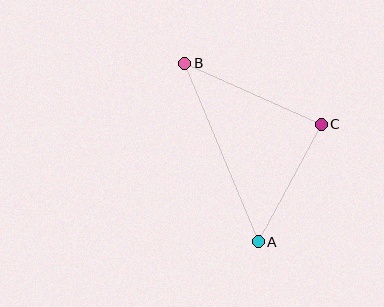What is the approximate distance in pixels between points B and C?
The distance between B and C is approximately 150 pixels.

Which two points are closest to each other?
Points A and C are closest to each other.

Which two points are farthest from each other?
Points A and B are farthest from each other.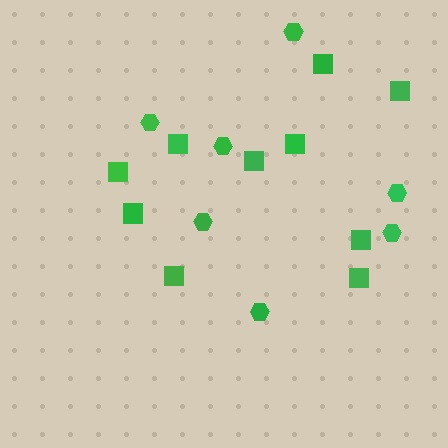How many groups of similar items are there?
There are 2 groups: one group of squares (10) and one group of hexagons (7).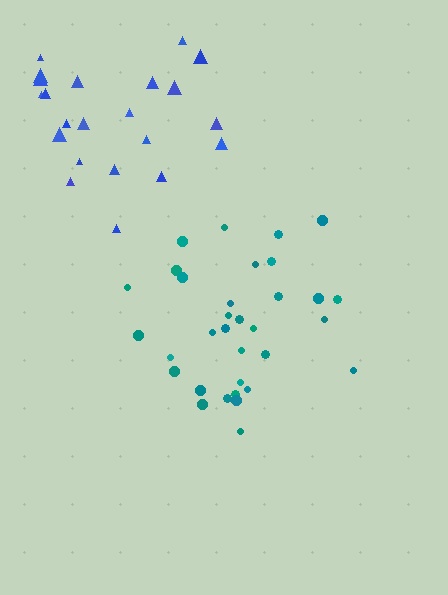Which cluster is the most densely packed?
Teal.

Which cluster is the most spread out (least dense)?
Blue.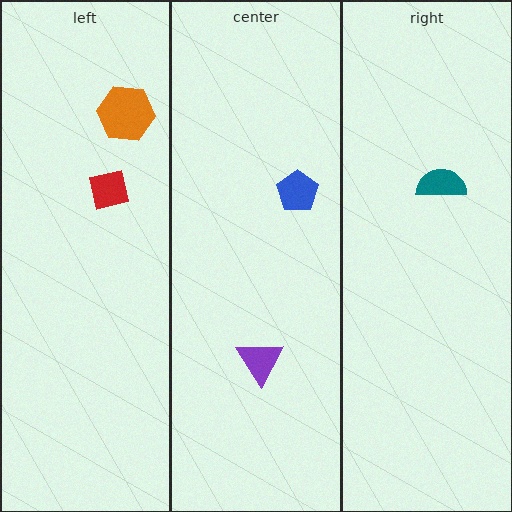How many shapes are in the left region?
2.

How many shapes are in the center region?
2.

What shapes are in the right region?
The teal semicircle.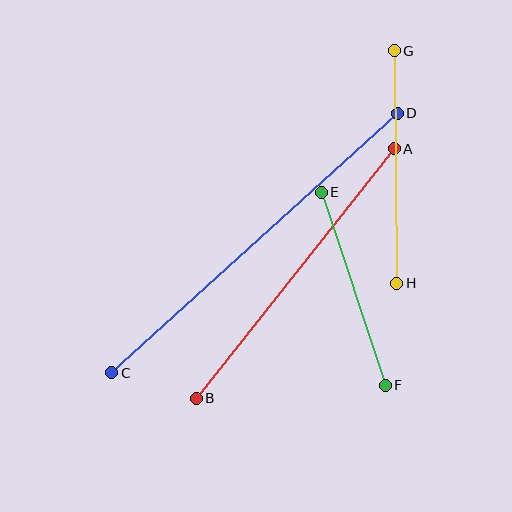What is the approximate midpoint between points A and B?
The midpoint is at approximately (295, 274) pixels.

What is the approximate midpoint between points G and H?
The midpoint is at approximately (395, 167) pixels.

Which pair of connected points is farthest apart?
Points C and D are farthest apart.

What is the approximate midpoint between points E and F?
The midpoint is at approximately (353, 289) pixels.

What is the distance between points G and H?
The distance is approximately 232 pixels.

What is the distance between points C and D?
The distance is approximately 386 pixels.